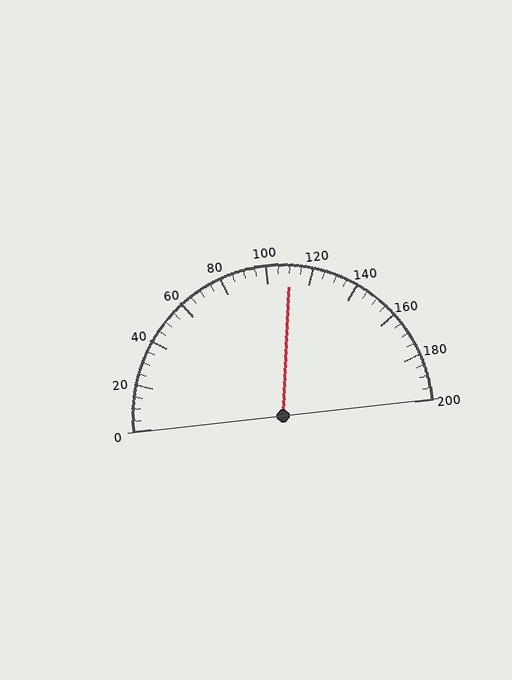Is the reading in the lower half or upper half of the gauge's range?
The reading is in the upper half of the range (0 to 200).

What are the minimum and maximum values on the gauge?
The gauge ranges from 0 to 200.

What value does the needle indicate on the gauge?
The needle indicates approximately 110.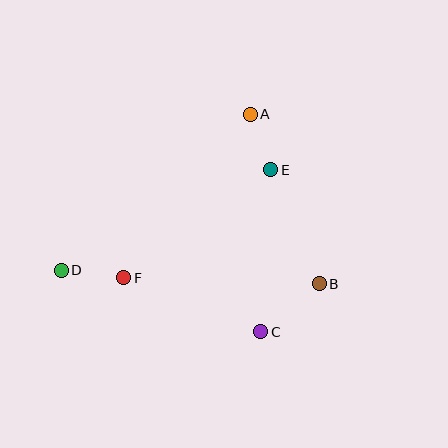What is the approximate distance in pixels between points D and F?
The distance between D and F is approximately 63 pixels.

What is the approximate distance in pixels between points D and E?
The distance between D and E is approximately 232 pixels.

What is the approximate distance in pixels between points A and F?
The distance between A and F is approximately 207 pixels.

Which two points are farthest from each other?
Points B and D are farthest from each other.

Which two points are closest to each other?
Points A and E are closest to each other.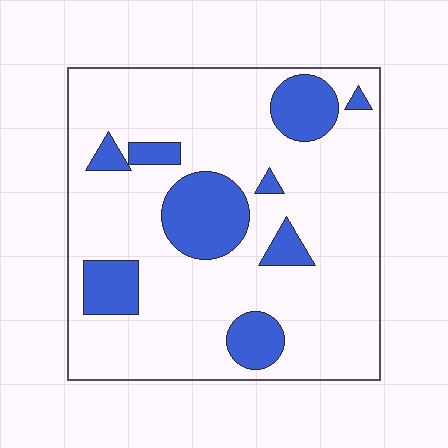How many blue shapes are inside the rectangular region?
9.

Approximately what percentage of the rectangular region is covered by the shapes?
Approximately 20%.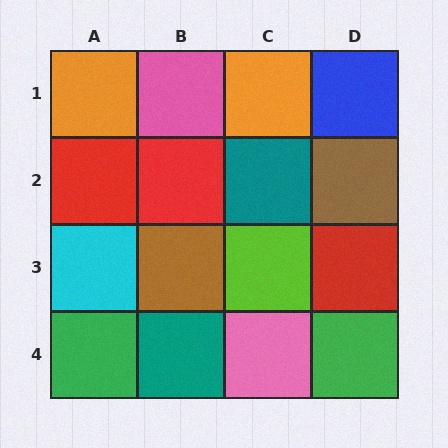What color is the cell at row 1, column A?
Orange.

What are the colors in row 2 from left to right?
Red, red, teal, brown.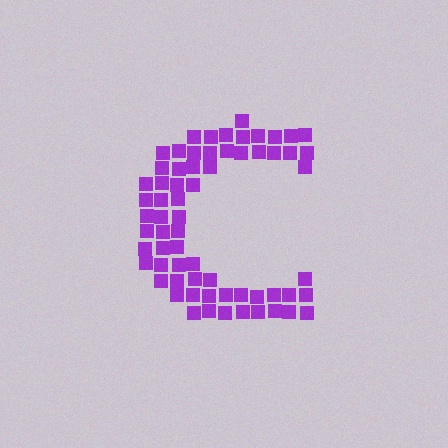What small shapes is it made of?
It is made of small squares.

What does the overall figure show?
The overall figure shows the letter C.